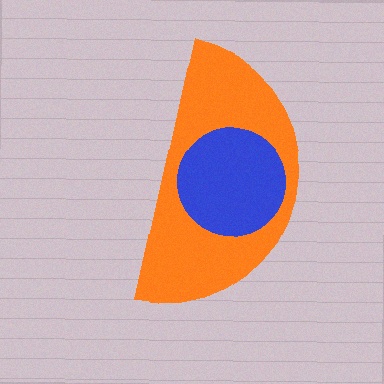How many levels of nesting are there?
2.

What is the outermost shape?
The orange semicircle.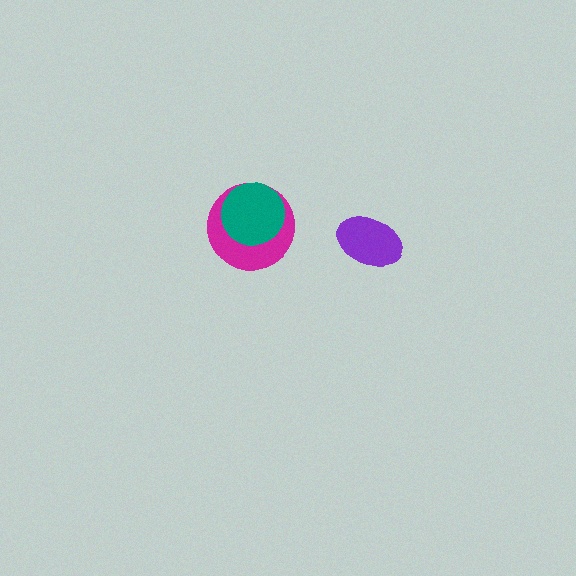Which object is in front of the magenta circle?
The teal circle is in front of the magenta circle.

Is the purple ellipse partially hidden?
No, no other shape covers it.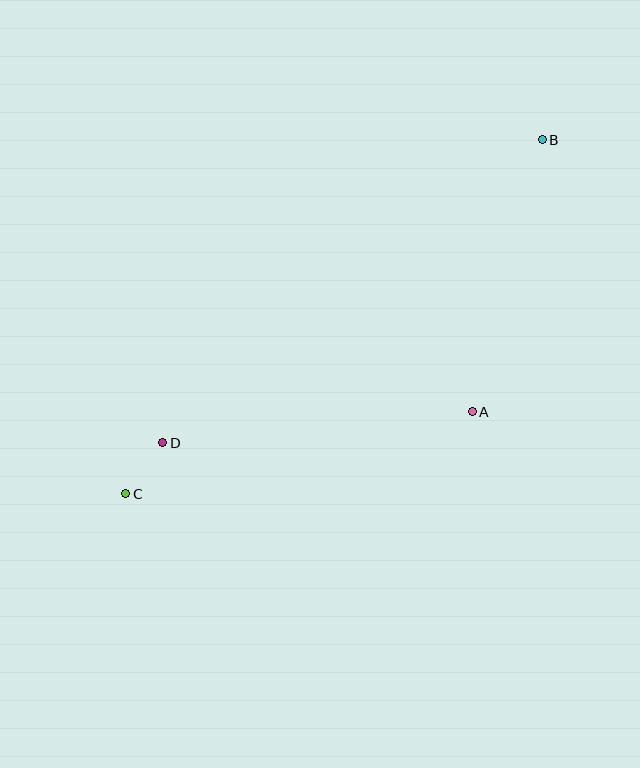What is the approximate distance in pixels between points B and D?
The distance between B and D is approximately 486 pixels.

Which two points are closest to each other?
Points C and D are closest to each other.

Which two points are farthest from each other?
Points B and C are farthest from each other.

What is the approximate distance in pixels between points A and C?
The distance between A and C is approximately 356 pixels.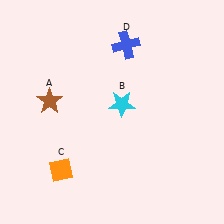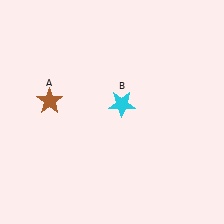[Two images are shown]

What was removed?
The blue cross (D), the orange diamond (C) were removed in Image 2.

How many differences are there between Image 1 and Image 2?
There are 2 differences between the two images.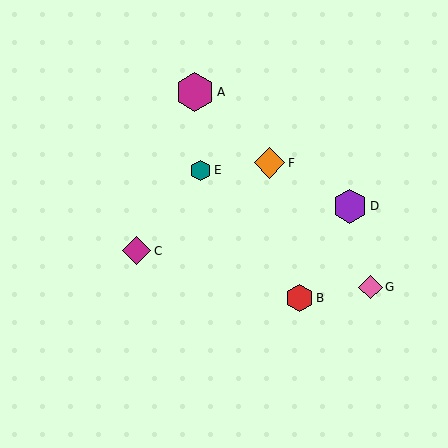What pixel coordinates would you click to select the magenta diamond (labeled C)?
Click at (137, 251) to select the magenta diamond C.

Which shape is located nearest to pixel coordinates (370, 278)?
The pink diamond (labeled G) at (371, 287) is nearest to that location.